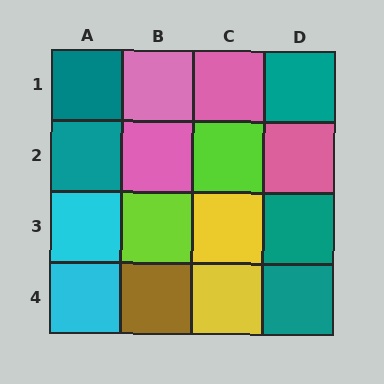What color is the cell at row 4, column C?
Yellow.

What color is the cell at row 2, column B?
Pink.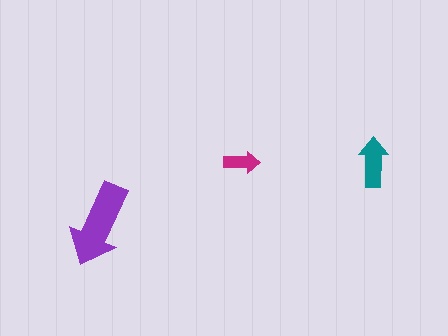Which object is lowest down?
The purple arrow is bottommost.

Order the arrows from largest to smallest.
the purple one, the teal one, the magenta one.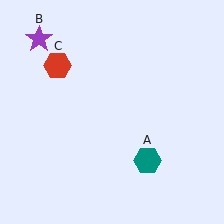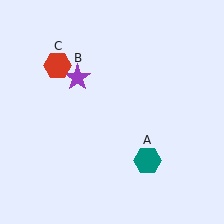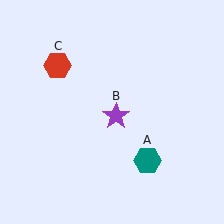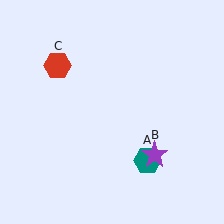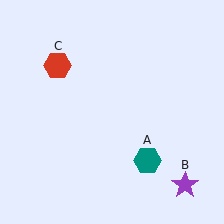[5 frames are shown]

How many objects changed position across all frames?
1 object changed position: purple star (object B).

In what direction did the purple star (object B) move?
The purple star (object B) moved down and to the right.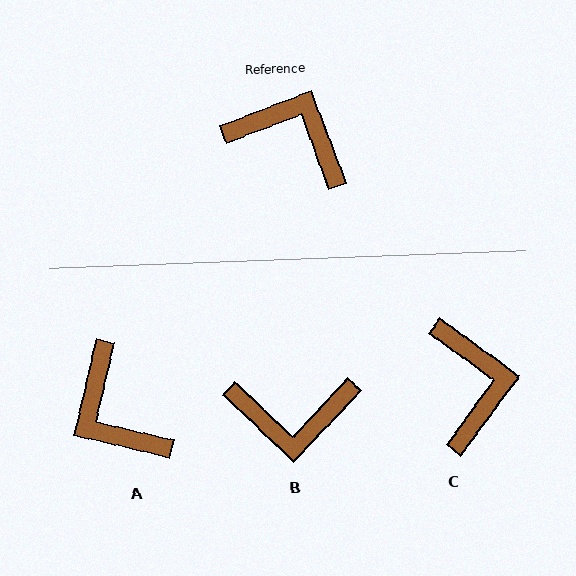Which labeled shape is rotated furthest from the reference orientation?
B, about 154 degrees away.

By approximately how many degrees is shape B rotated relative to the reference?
Approximately 154 degrees clockwise.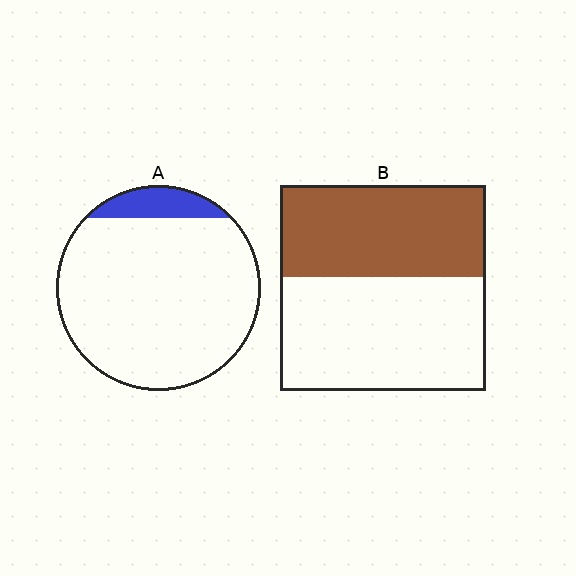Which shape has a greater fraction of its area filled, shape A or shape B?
Shape B.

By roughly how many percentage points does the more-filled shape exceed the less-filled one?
By roughly 35 percentage points (B over A).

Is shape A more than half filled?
No.